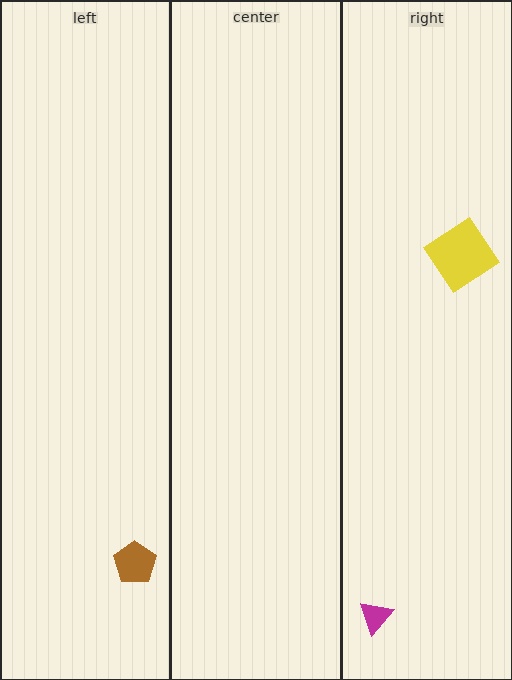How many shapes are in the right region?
2.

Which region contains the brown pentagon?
The left region.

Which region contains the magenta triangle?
The right region.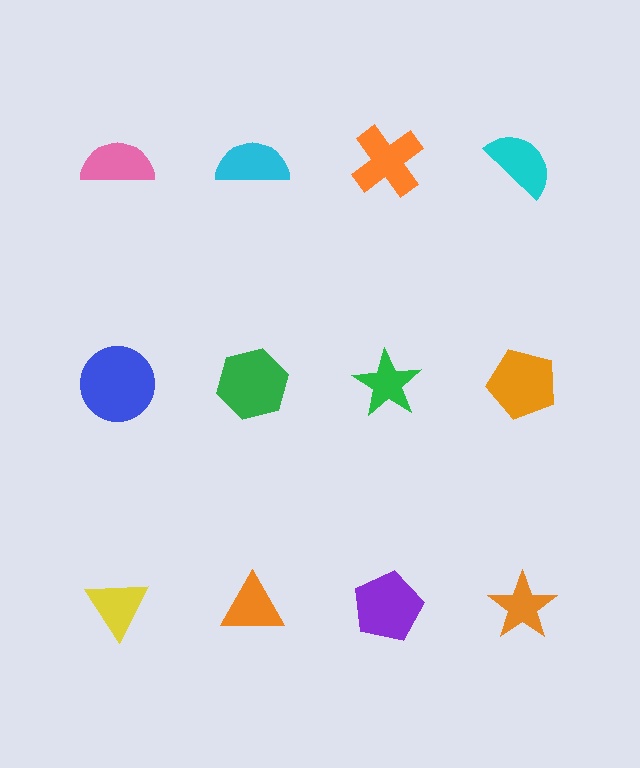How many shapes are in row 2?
4 shapes.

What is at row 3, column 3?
A purple pentagon.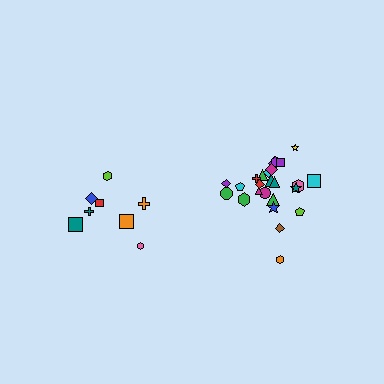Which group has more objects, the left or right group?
The right group.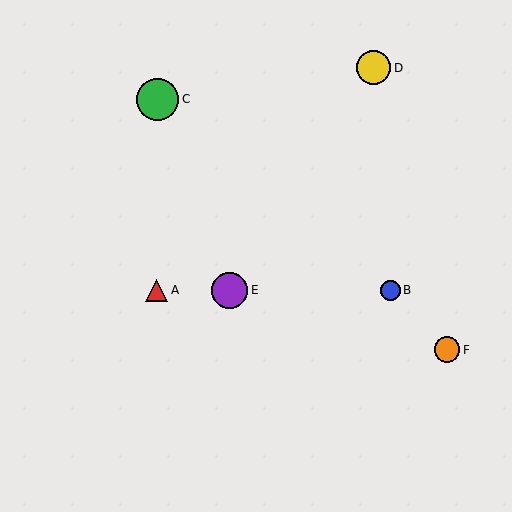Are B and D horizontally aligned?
No, B is at y≈290 and D is at y≈68.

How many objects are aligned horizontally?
3 objects (A, B, E) are aligned horizontally.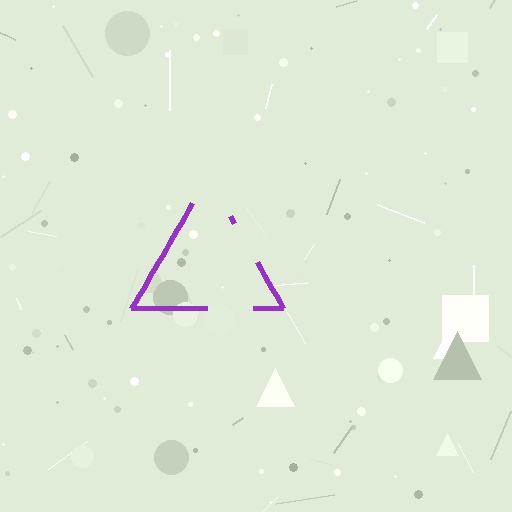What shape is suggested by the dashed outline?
The dashed outline suggests a triangle.